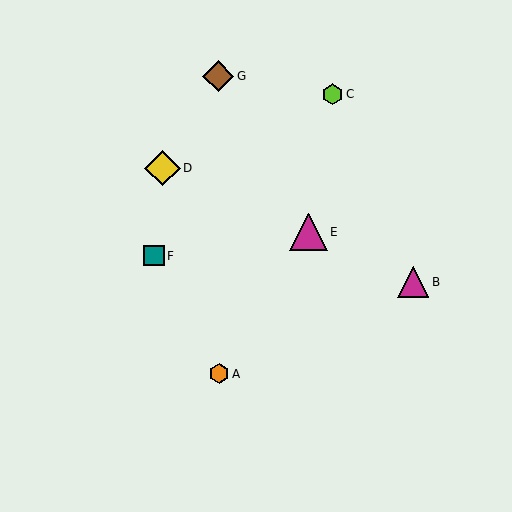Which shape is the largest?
The magenta triangle (labeled E) is the largest.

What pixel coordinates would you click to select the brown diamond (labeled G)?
Click at (218, 76) to select the brown diamond G.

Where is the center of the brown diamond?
The center of the brown diamond is at (218, 76).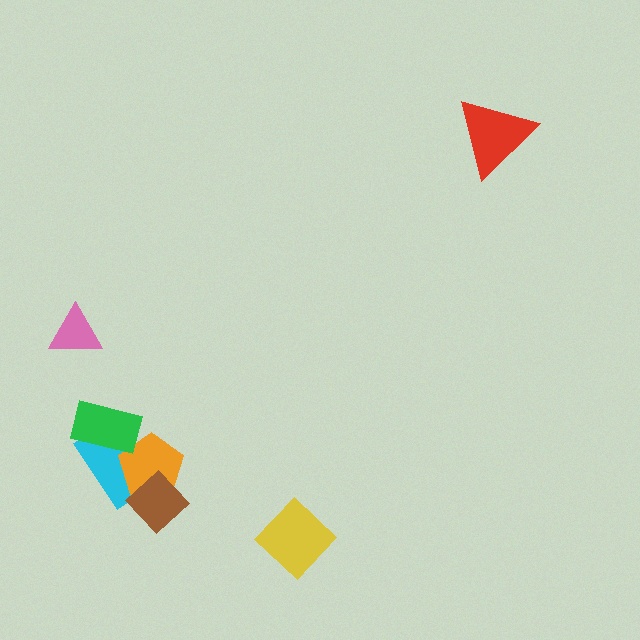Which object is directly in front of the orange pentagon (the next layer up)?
The brown diamond is directly in front of the orange pentagon.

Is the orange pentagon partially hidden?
Yes, it is partially covered by another shape.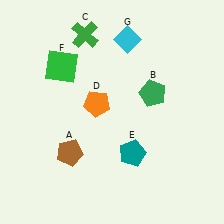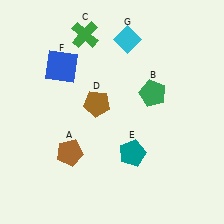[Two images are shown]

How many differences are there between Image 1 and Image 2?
There are 2 differences between the two images.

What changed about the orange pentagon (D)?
In Image 1, D is orange. In Image 2, it changed to brown.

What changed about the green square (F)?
In Image 1, F is green. In Image 2, it changed to blue.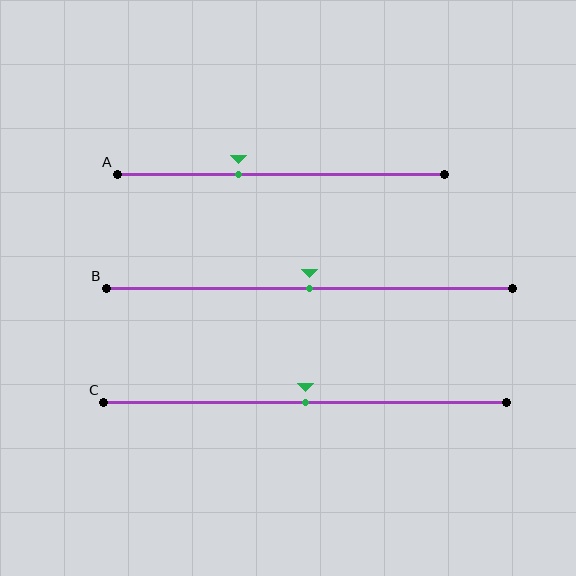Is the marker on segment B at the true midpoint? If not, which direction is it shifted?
Yes, the marker on segment B is at the true midpoint.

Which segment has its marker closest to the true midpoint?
Segment B has its marker closest to the true midpoint.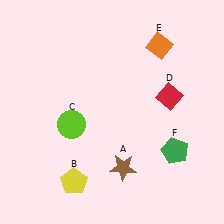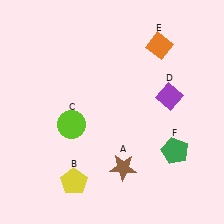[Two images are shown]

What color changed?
The diamond (D) changed from red in Image 1 to purple in Image 2.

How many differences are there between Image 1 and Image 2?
There is 1 difference between the two images.